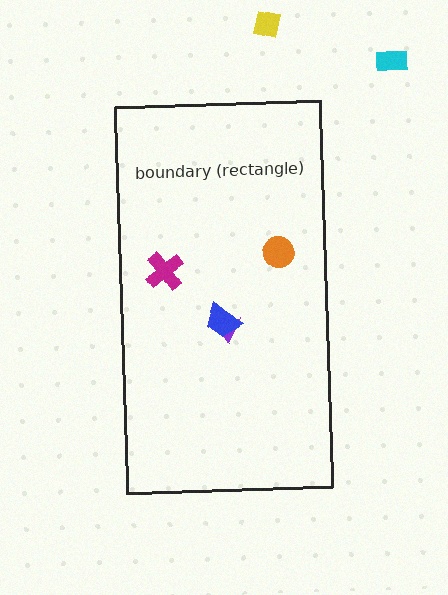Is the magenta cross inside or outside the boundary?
Inside.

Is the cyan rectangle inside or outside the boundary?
Outside.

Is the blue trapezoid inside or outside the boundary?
Inside.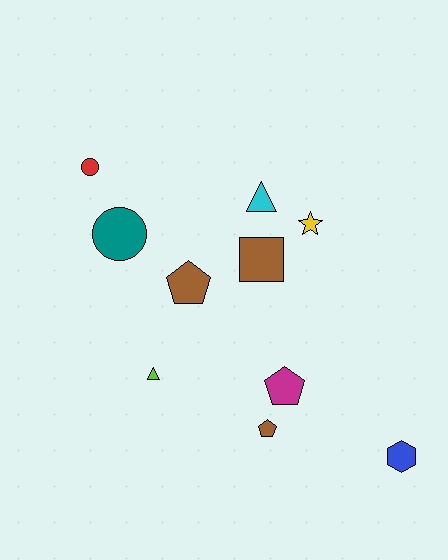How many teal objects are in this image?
There is 1 teal object.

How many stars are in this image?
There is 1 star.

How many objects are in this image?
There are 10 objects.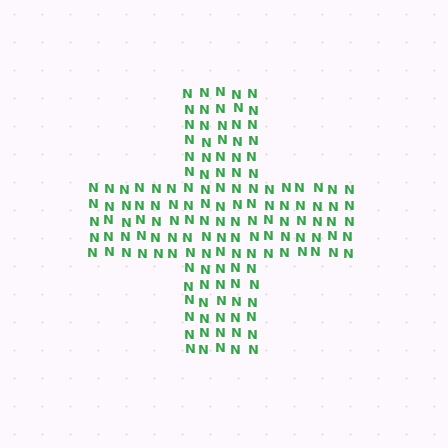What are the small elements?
The small elements are letter N's.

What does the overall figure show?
The overall figure shows a cross.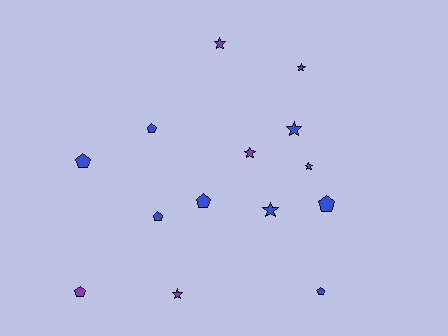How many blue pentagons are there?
There are 6 blue pentagons.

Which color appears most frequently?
Blue, with 9 objects.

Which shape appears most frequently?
Star, with 7 objects.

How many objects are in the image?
There are 14 objects.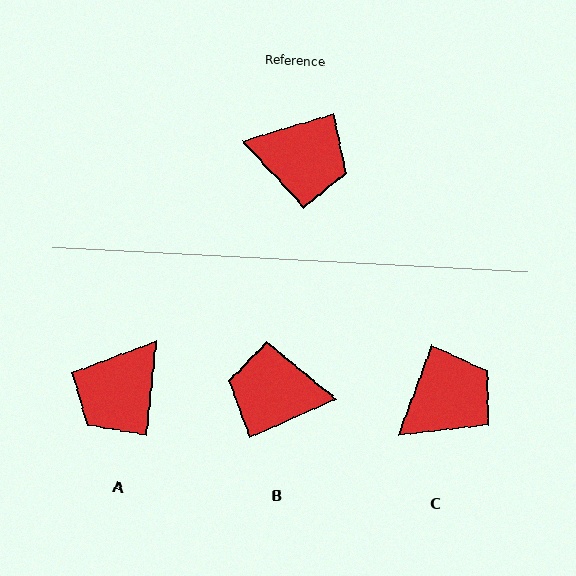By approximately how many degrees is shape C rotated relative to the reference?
Approximately 53 degrees counter-clockwise.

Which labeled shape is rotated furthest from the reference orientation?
B, about 173 degrees away.